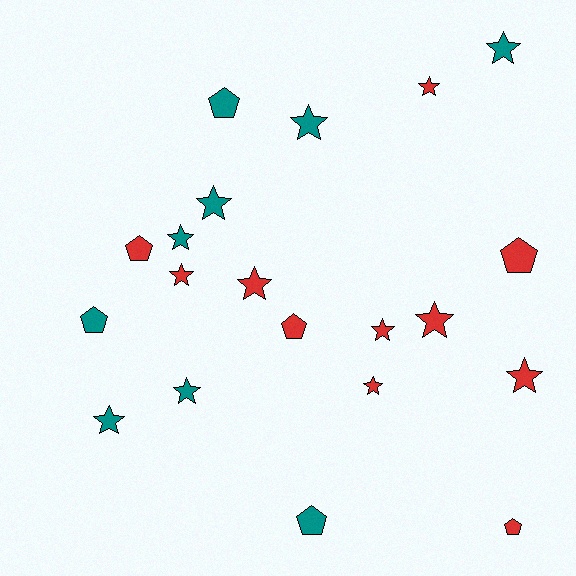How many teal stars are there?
There are 6 teal stars.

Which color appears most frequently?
Red, with 11 objects.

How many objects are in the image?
There are 20 objects.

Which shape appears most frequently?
Star, with 13 objects.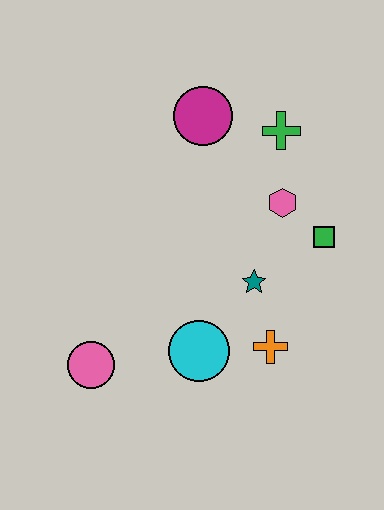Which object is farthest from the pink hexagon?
The pink circle is farthest from the pink hexagon.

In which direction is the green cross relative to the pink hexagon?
The green cross is above the pink hexagon.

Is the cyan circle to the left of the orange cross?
Yes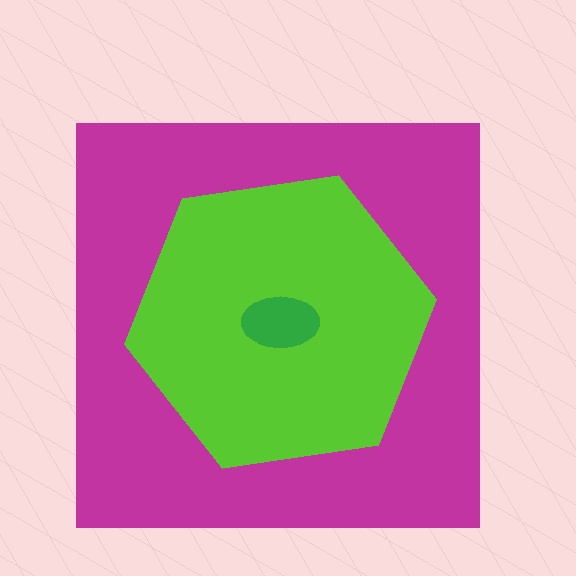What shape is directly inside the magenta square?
The lime hexagon.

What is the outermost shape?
The magenta square.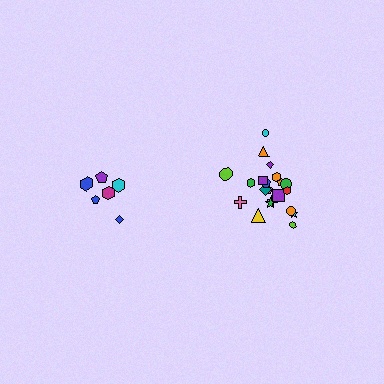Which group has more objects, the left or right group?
The right group.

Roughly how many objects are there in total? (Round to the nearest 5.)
Roughly 30 objects in total.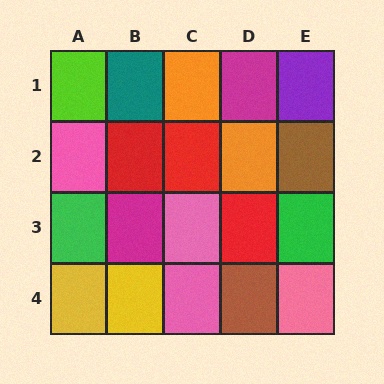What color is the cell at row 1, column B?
Teal.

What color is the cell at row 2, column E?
Brown.